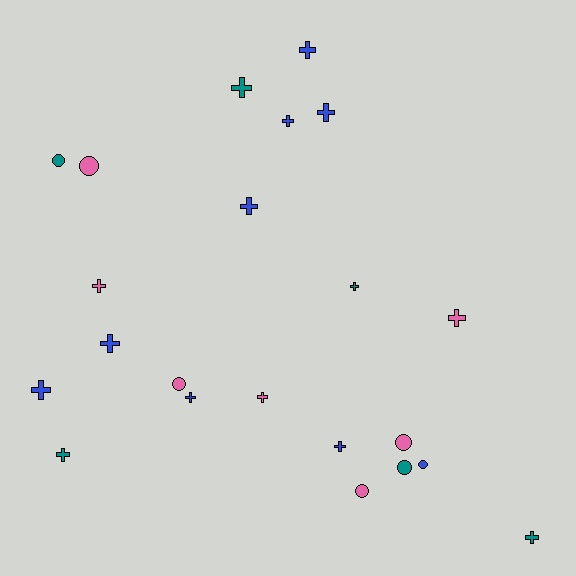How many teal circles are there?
There are 2 teal circles.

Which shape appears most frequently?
Cross, with 15 objects.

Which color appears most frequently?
Blue, with 9 objects.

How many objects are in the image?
There are 22 objects.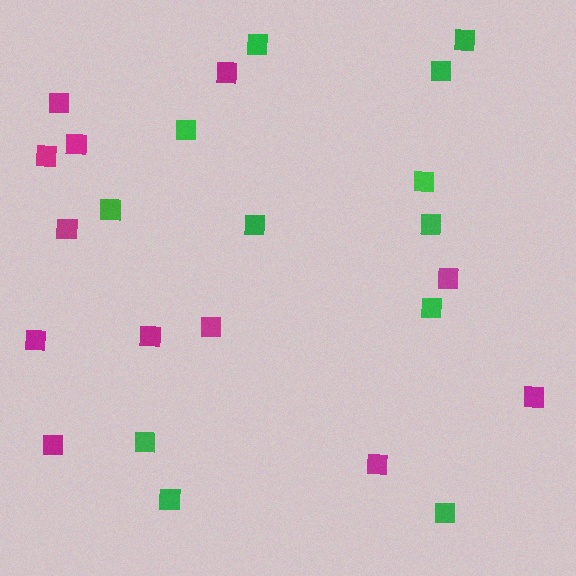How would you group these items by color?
There are 2 groups: one group of magenta squares (12) and one group of green squares (12).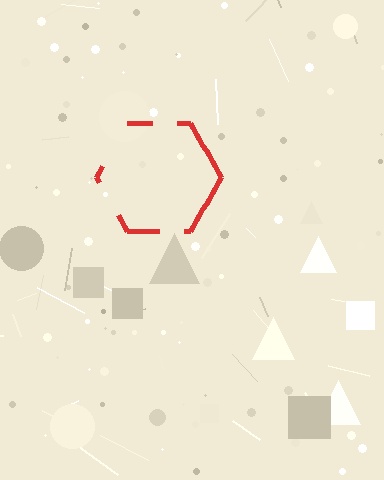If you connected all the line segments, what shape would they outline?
They would outline a hexagon.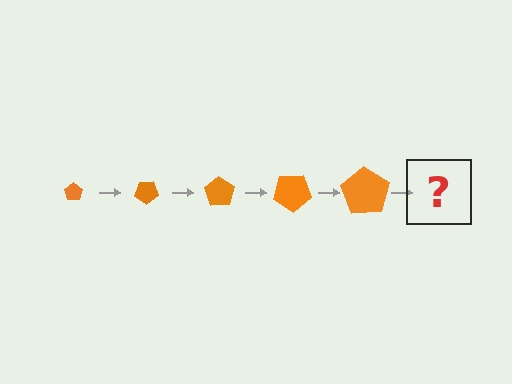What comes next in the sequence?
The next element should be a pentagon, larger than the previous one and rotated 175 degrees from the start.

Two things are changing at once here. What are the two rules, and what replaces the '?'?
The two rules are that the pentagon grows larger each step and it rotates 35 degrees each step. The '?' should be a pentagon, larger than the previous one and rotated 175 degrees from the start.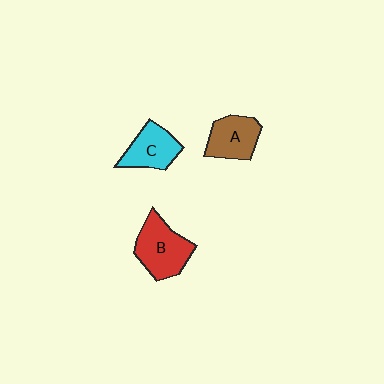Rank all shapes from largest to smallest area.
From largest to smallest: B (red), A (brown), C (cyan).